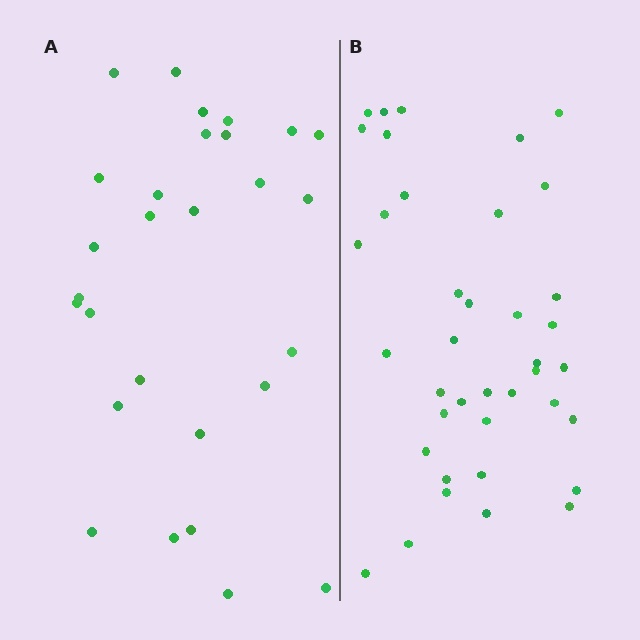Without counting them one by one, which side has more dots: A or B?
Region B (the right region) has more dots.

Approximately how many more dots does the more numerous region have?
Region B has roughly 12 or so more dots than region A.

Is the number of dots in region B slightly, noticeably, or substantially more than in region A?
Region B has noticeably more, but not dramatically so. The ratio is roughly 1.4 to 1.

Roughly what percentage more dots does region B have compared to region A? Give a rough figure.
About 40% more.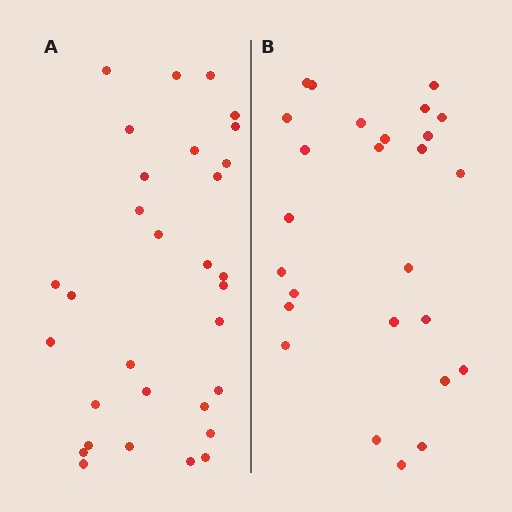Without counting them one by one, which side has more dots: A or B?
Region A (the left region) has more dots.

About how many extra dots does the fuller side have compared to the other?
Region A has about 5 more dots than region B.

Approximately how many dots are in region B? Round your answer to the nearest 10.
About 30 dots. (The exact count is 26, which rounds to 30.)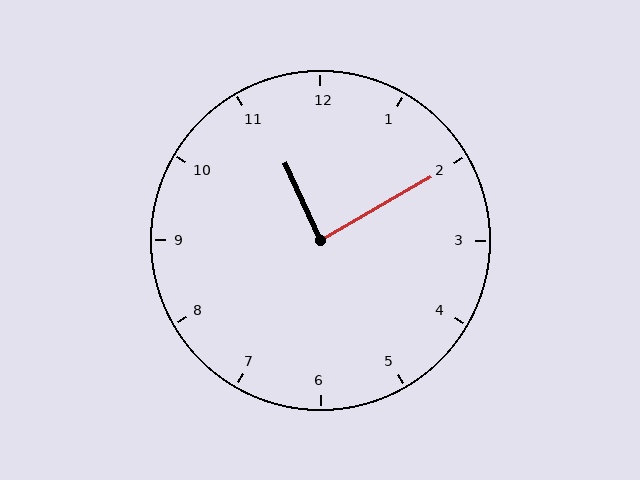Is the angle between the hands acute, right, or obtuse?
It is right.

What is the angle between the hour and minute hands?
Approximately 85 degrees.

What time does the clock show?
11:10.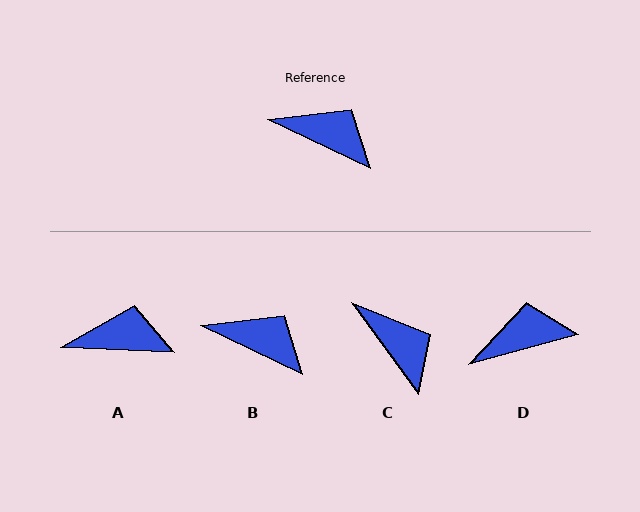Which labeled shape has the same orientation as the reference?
B.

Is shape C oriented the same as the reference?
No, it is off by about 29 degrees.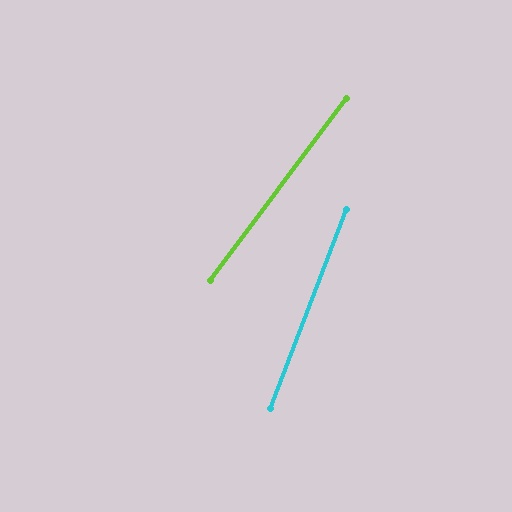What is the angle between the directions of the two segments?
Approximately 16 degrees.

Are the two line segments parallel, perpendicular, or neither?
Neither parallel nor perpendicular — they differ by about 16°.